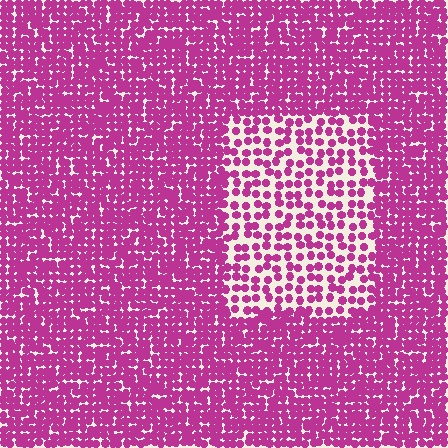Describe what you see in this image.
The image contains small magenta elements arranged at two different densities. A rectangle-shaped region is visible where the elements are less densely packed than the surrounding area.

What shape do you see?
I see a rectangle.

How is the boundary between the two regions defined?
The boundary is defined by a change in element density (approximately 2.1x ratio). All elements are the same color, size, and shape.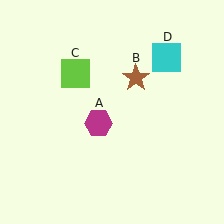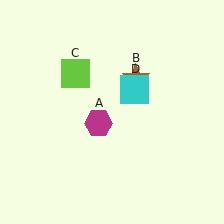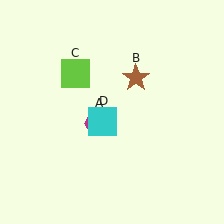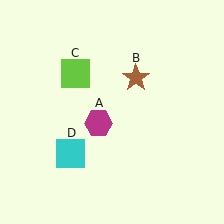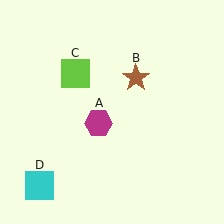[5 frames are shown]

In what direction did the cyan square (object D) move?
The cyan square (object D) moved down and to the left.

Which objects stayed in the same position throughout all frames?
Magenta hexagon (object A) and brown star (object B) and lime square (object C) remained stationary.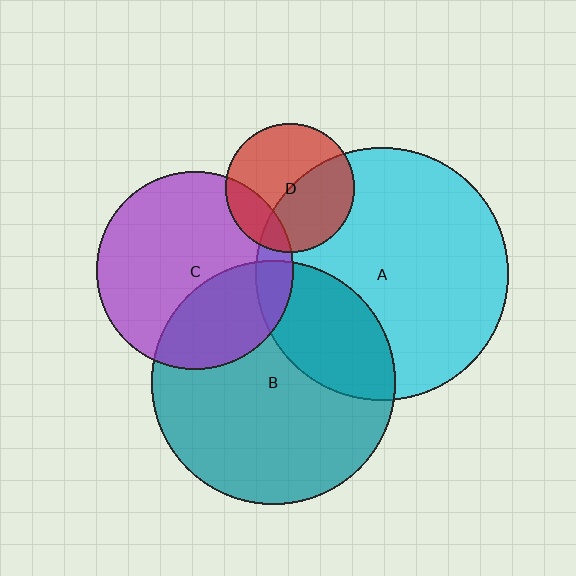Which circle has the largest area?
Circle A (cyan).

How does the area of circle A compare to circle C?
Approximately 1.6 times.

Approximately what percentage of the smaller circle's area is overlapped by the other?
Approximately 45%.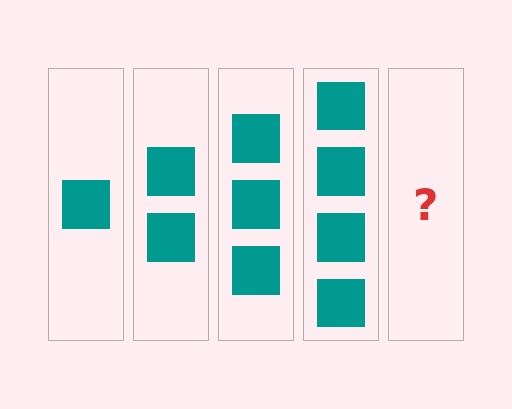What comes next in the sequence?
The next element should be 5 squares.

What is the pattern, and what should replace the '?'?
The pattern is that each step adds one more square. The '?' should be 5 squares.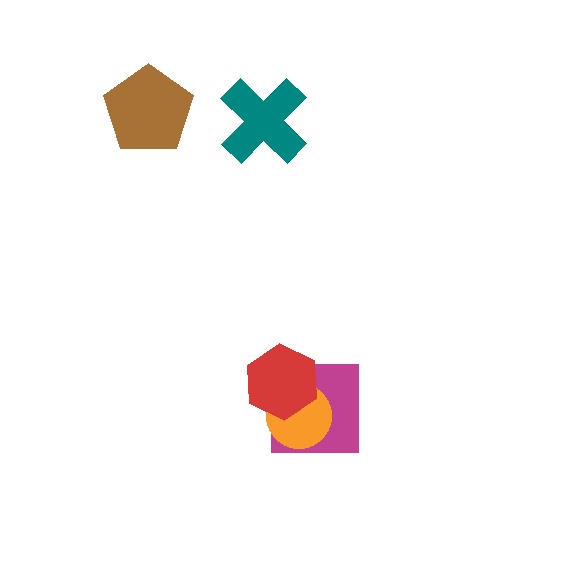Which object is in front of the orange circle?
The red hexagon is in front of the orange circle.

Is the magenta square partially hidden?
Yes, it is partially covered by another shape.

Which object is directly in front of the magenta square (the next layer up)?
The orange circle is directly in front of the magenta square.